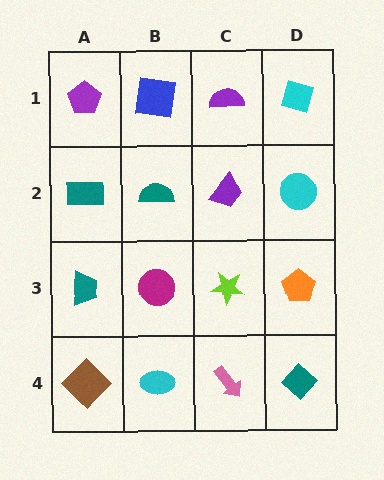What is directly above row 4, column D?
An orange pentagon.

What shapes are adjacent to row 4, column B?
A magenta circle (row 3, column B), a brown diamond (row 4, column A), a pink arrow (row 4, column C).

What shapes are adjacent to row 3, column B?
A teal semicircle (row 2, column B), a cyan ellipse (row 4, column B), a teal trapezoid (row 3, column A), a lime star (row 3, column C).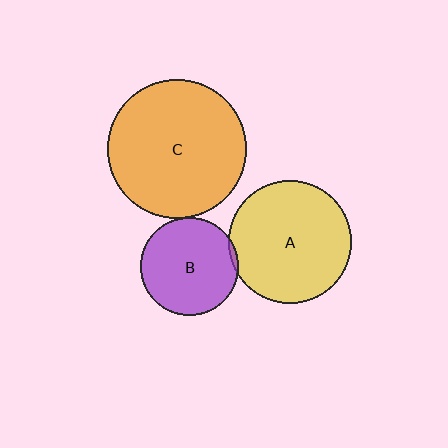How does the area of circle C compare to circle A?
Approximately 1.3 times.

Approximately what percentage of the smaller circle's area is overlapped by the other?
Approximately 5%.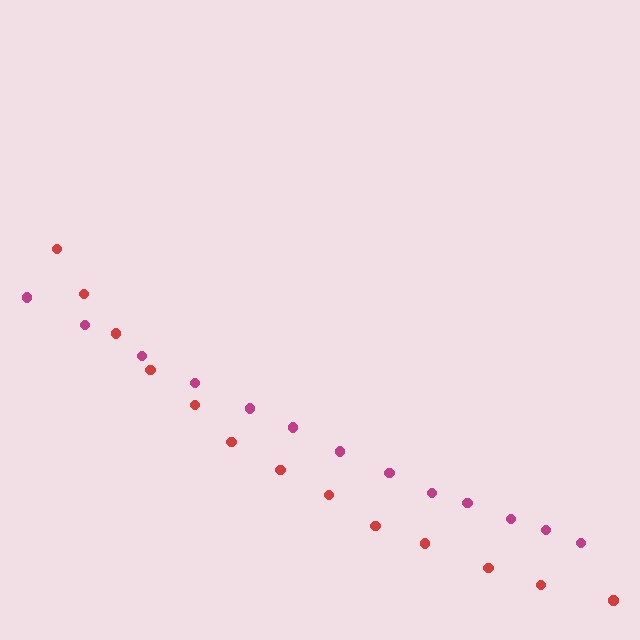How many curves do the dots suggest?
There are 2 distinct paths.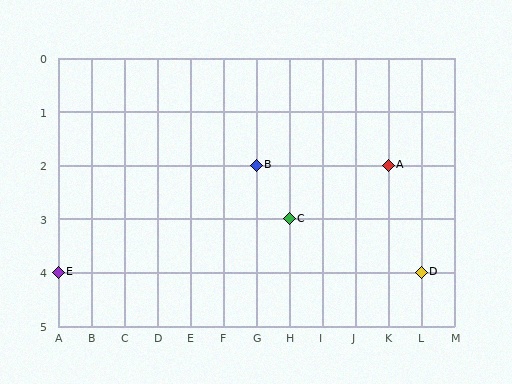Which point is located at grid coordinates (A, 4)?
Point E is at (A, 4).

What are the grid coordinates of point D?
Point D is at grid coordinates (L, 4).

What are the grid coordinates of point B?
Point B is at grid coordinates (G, 2).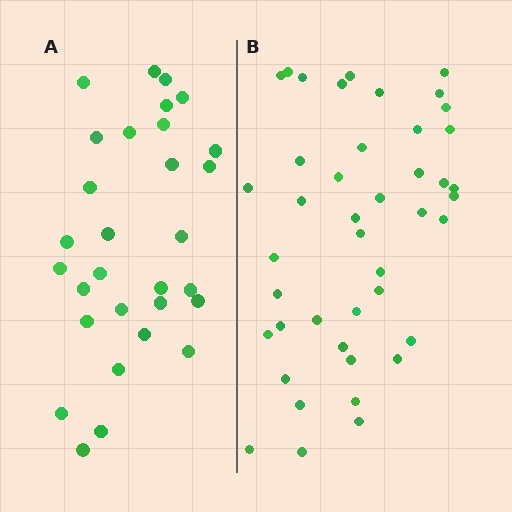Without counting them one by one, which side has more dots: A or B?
Region B (the right region) has more dots.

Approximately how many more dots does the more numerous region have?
Region B has approximately 15 more dots than region A.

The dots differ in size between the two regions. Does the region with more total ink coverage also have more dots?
No. Region A has more total ink coverage because its dots are larger, but region B actually contains more individual dots. Total area can be misleading — the number of items is what matters here.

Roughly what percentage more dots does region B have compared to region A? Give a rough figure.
About 45% more.